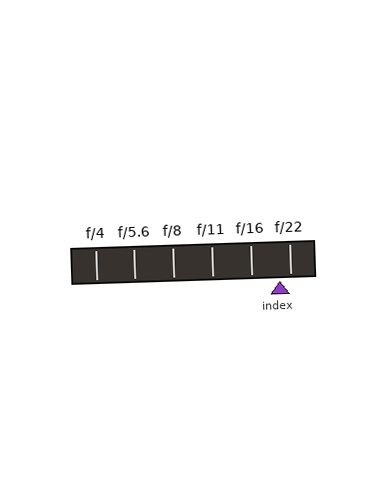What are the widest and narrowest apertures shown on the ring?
The widest aperture shown is f/4 and the narrowest is f/22.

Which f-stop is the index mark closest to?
The index mark is closest to f/22.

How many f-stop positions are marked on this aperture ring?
There are 6 f-stop positions marked.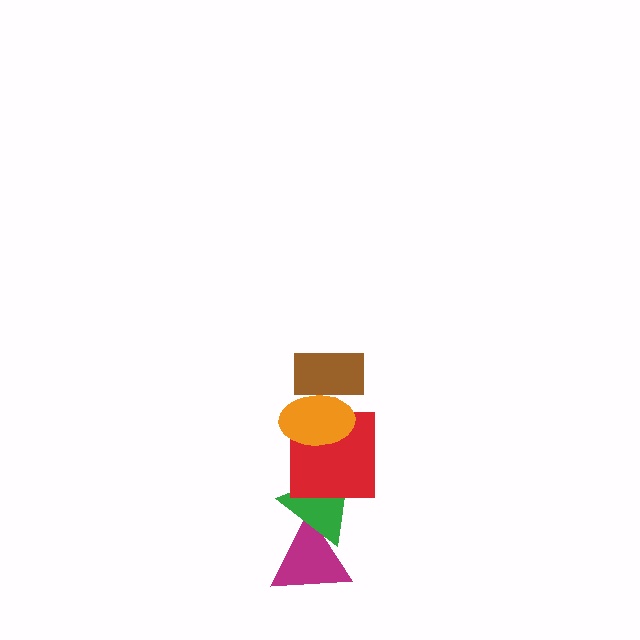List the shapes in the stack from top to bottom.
From top to bottom: the brown rectangle, the orange ellipse, the red square, the green triangle, the magenta triangle.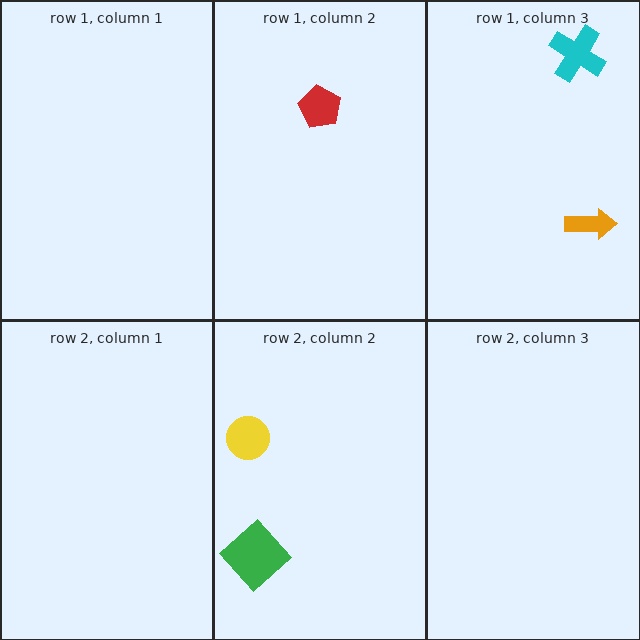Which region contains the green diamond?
The row 2, column 2 region.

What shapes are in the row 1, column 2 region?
The red pentagon.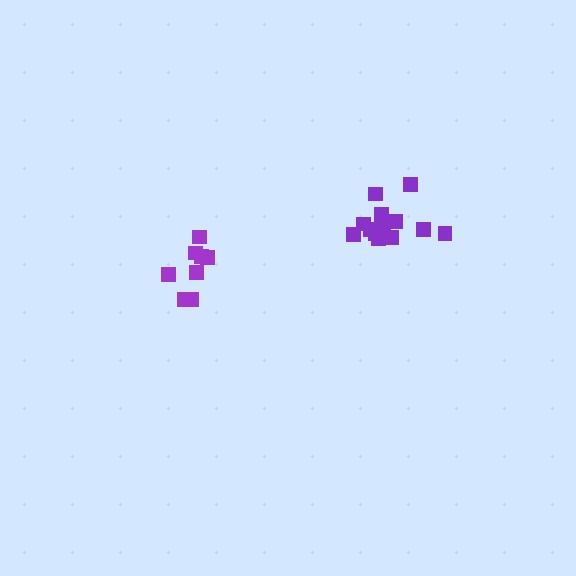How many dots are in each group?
Group 1: 8 dots, Group 2: 14 dots (22 total).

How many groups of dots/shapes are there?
There are 2 groups.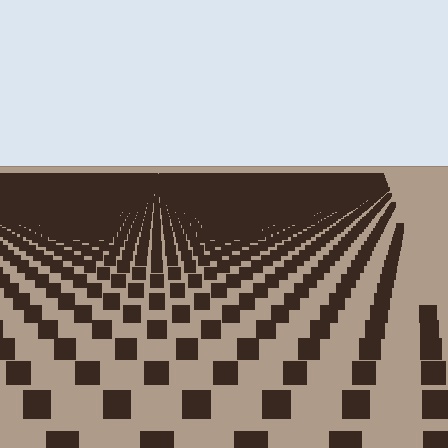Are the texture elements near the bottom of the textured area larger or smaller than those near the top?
Larger. Near the bottom, elements are closer to the viewer and appear at a bigger on-screen size.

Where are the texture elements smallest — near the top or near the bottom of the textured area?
Near the top.